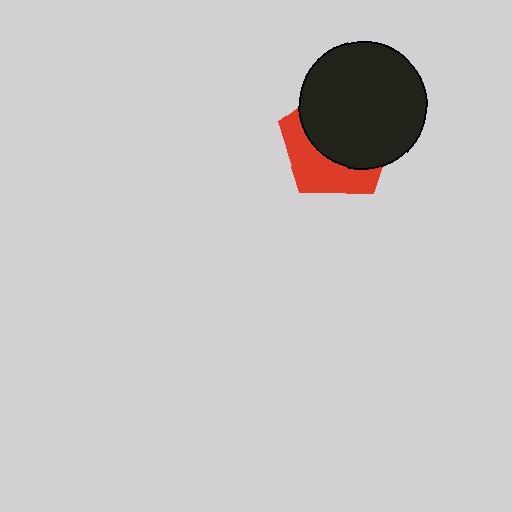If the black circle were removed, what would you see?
You would see the complete red pentagon.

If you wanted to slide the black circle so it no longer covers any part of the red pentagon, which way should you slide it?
Slide it toward the upper-right — that is the most direct way to separate the two shapes.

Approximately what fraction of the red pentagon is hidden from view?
Roughly 62% of the red pentagon is hidden behind the black circle.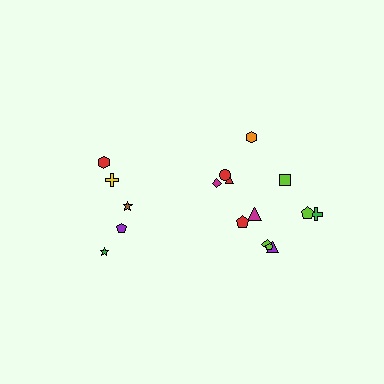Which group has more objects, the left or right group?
The right group.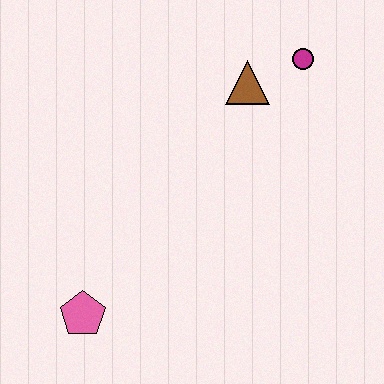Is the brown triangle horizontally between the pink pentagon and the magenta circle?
Yes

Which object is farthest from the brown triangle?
The pink pentagon is farthest from the brown triangle.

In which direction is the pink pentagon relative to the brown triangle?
The pink pentagon is below the brown triangle.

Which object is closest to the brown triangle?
The magenta circle is closest to the brown triangle.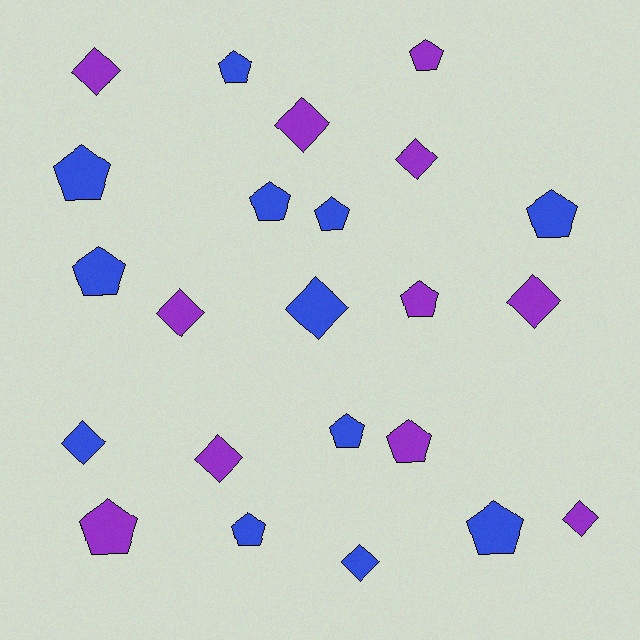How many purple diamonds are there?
There are 7 purple diamonds.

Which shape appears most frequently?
Pentagon, with 13 objects.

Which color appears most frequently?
Blue, with 12 objects.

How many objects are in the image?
There are 23 objects.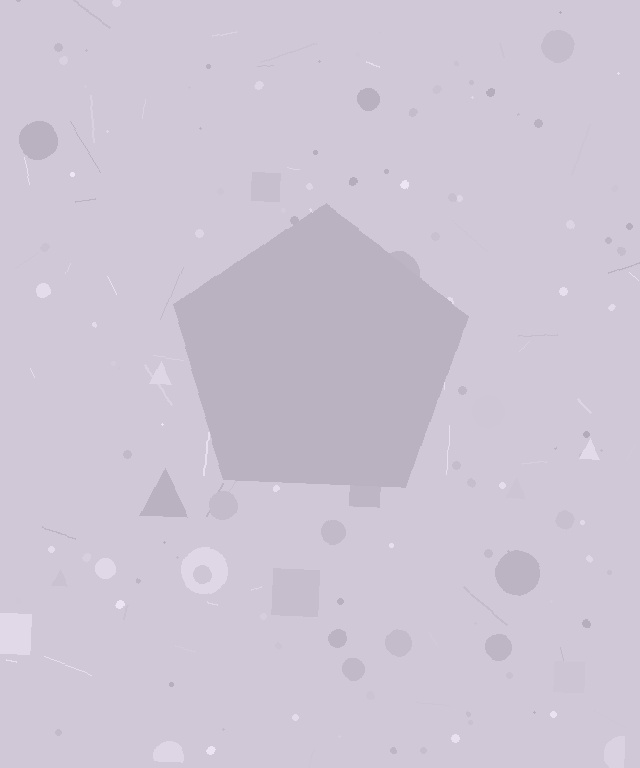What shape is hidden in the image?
A pentagon is hidden in the image.